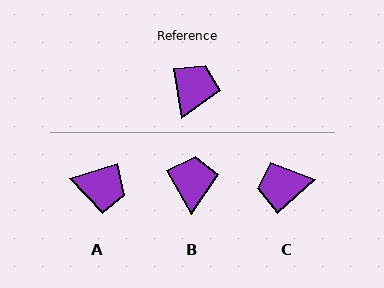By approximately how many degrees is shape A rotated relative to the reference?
Approximately 82 degrees clockwise.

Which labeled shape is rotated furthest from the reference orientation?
C, about 123 degrees away.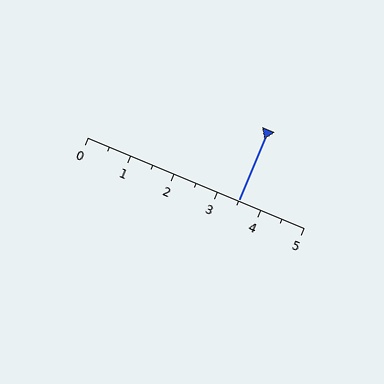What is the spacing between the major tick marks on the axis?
The major ticks are spaced 1 apart.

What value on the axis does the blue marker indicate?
The marker indicates approximately 3.5.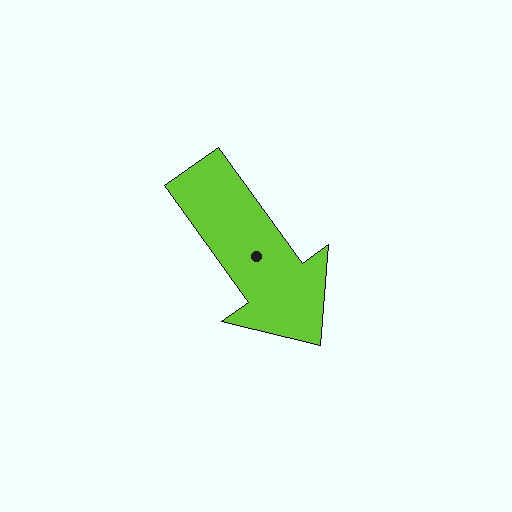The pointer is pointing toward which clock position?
Roughly 5 o'clock.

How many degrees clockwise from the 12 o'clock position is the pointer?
Approximately 144 degrees.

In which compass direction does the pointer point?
Southeast.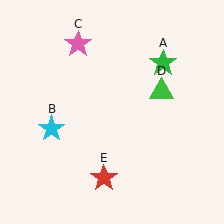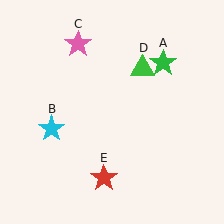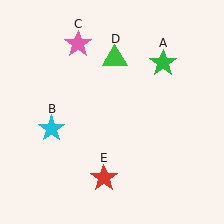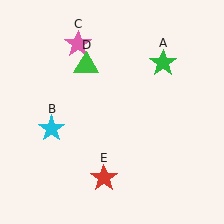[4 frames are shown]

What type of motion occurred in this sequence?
The green triangle (object D) rotated counterclockwise around the center of the scene.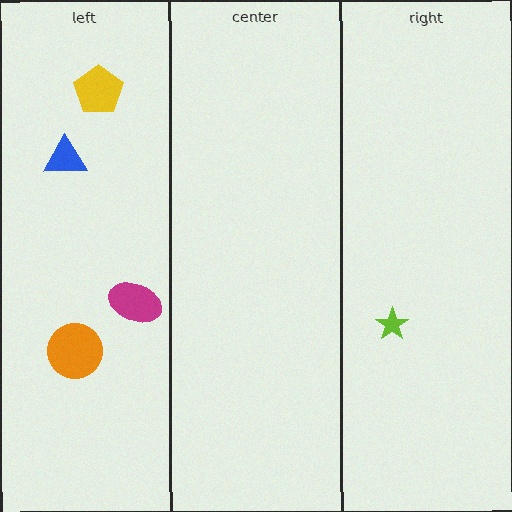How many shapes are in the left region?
4.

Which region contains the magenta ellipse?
The left region.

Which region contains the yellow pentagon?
The left region.